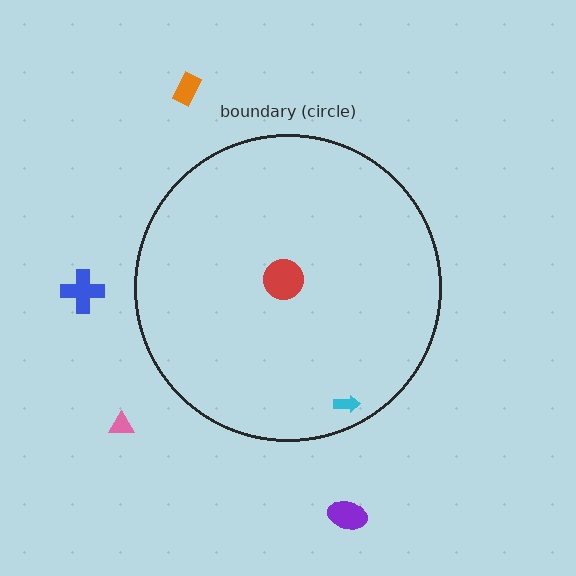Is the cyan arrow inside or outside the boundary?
Inside.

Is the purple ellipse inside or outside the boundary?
Outside.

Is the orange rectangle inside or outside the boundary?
Outside.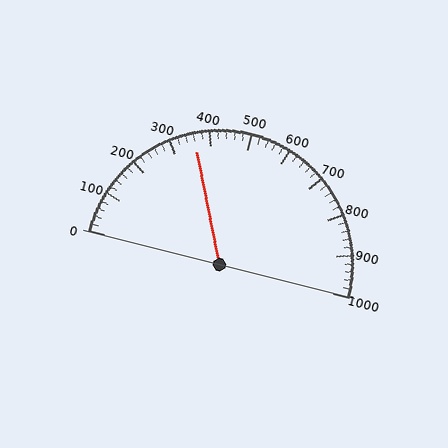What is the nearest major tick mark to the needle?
The nearest major tick mark is 400.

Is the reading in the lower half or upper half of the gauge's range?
The reading is in the lower half of the range (0 to 1000).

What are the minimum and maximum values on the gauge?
The gauge ranges from 0 to 1000.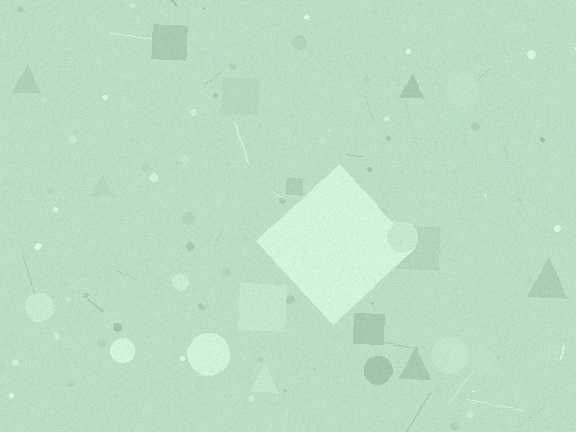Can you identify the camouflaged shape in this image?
The camouflaged shape is a diamond.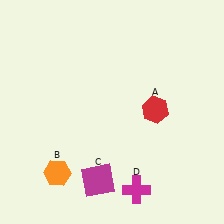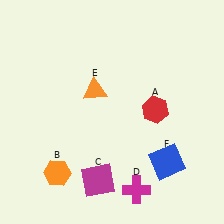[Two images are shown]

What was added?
An orange triangle (E), a blue square (F) were added in Image 2.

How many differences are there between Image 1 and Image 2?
There are 2 differences between the two images.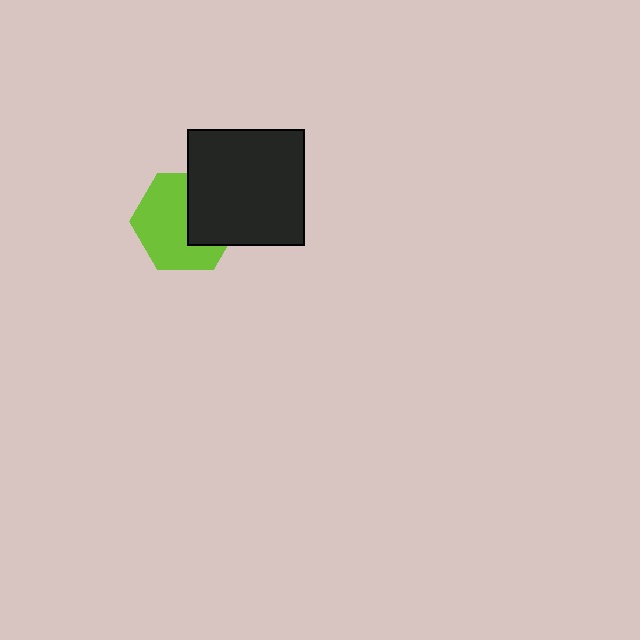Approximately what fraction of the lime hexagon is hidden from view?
Roughly 38% of the lime hexagon is hidden behind the black square.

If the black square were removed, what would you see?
You would see the complete lime hexagon.